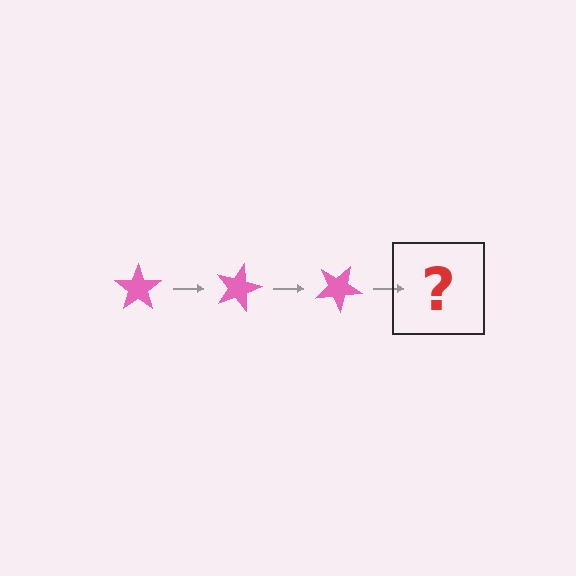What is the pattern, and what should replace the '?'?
The pattern is that the star rotates 15 degrees each step. The '?' should be a pink star rotated 45 degrees.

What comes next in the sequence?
The next element should be a pink star rotated 45 degrees.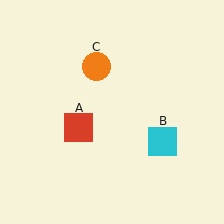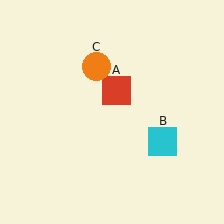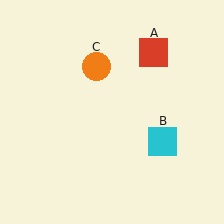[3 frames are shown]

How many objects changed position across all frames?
1 object changed position: red square (object A).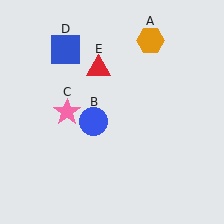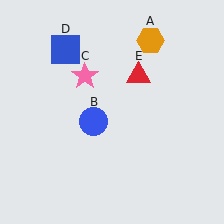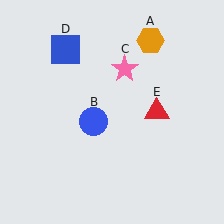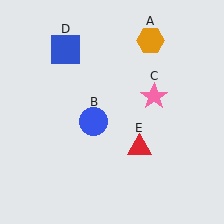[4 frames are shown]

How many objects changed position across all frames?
2 objects changed position: pink star (object C), red triangle (object E).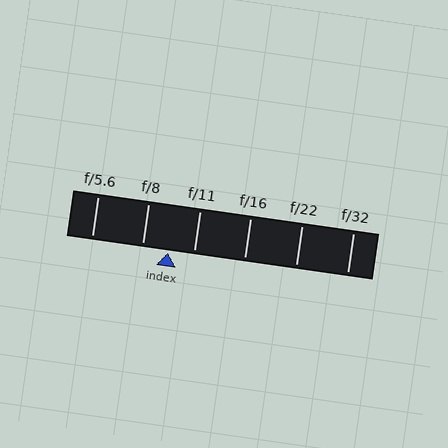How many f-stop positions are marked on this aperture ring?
There are 6 f-stop positions marked.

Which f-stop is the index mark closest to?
The index mark is closest to f/11.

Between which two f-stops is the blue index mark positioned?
The index mark is between f/8 and f/11.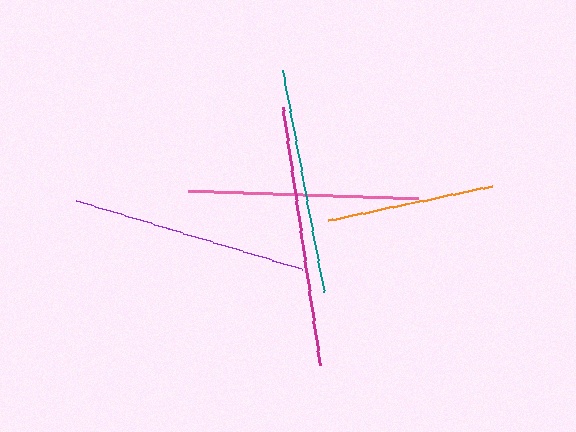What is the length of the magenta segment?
The magenta segment is approximately 261 pixels long.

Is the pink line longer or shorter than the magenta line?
The magenta line is longer than the pink line.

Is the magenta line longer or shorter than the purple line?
The magenta line is longer than the purple line.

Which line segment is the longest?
The magenta line is the longest at approximately 261 pixels.